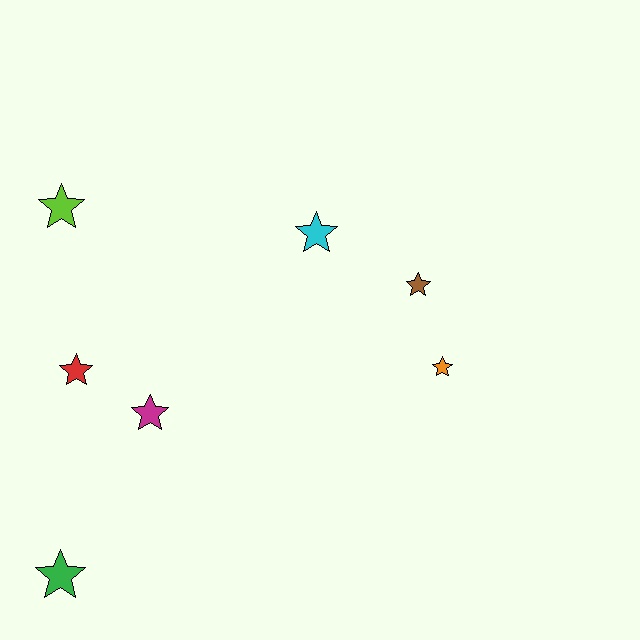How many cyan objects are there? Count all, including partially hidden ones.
There is 1 cyan object.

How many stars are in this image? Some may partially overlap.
There are 7 stars.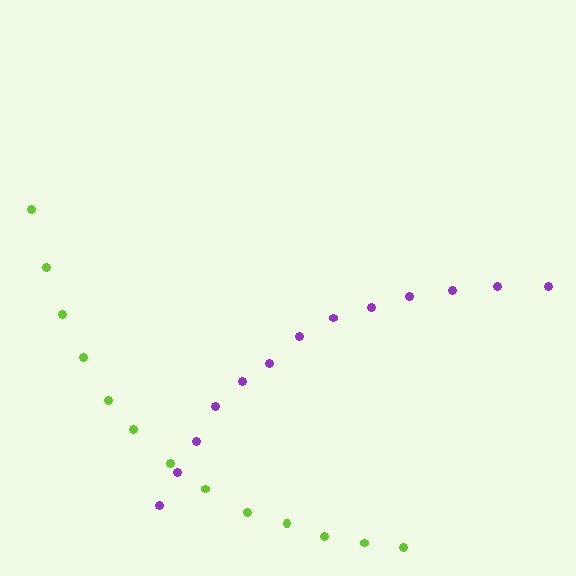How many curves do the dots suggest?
There are 2 distinct paths.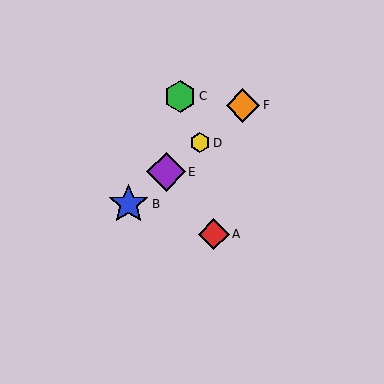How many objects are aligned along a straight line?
4 objects (B, D, E, F) are aligned along a straight line.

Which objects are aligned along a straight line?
Objects B, D, E, F are aligned along a straight line.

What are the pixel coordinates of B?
Object B is at (128, 204).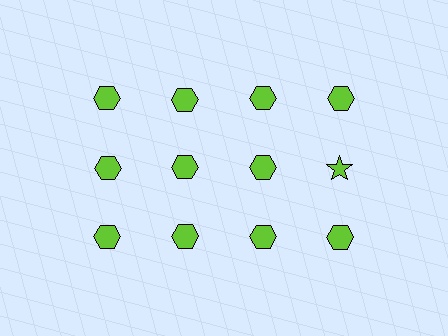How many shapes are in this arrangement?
There are 12 shapes arranged in a grid pattern.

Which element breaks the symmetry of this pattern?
The lime star in the second row, second from right column breaks the symmetry. All other shapes are lime hexagons.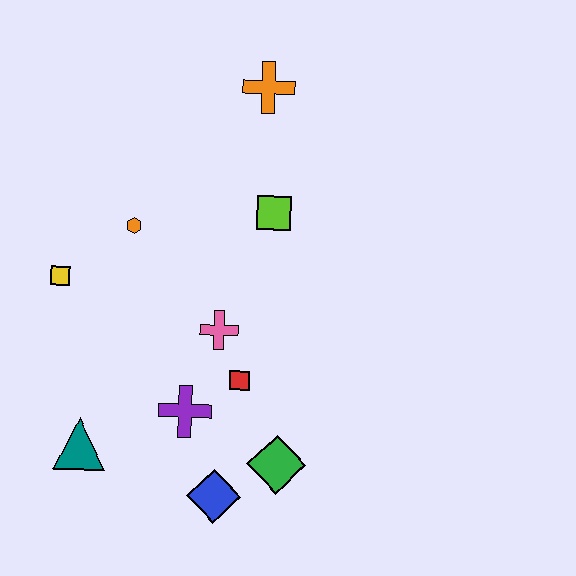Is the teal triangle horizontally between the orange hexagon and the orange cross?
No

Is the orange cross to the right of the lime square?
No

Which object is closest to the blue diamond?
The green diamond is closest to the blue diamond.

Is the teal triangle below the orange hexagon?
Yes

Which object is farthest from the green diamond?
The orange cross is farthest from the green diamond.